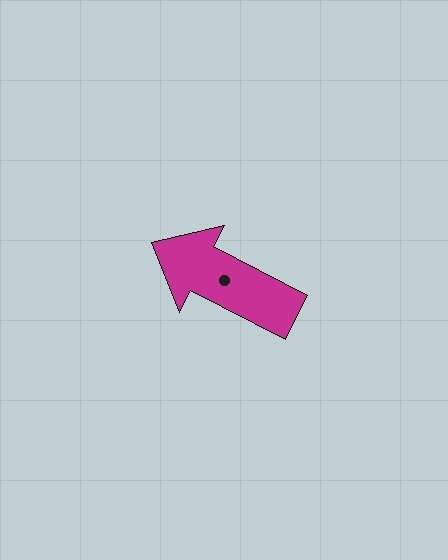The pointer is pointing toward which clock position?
Roughly 10 o'clock.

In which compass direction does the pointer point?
Northwest.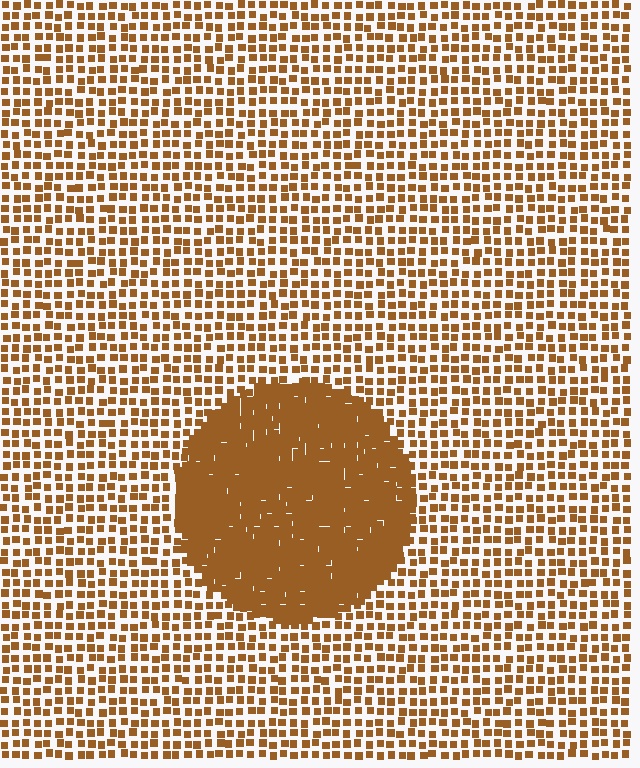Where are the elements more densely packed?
The elements are more densely packed inside the circle boundary.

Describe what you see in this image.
The image contains small brown elements arranged at two different densities. A circle-shaped region is visible where the elements are more densely packed than the surrounding area.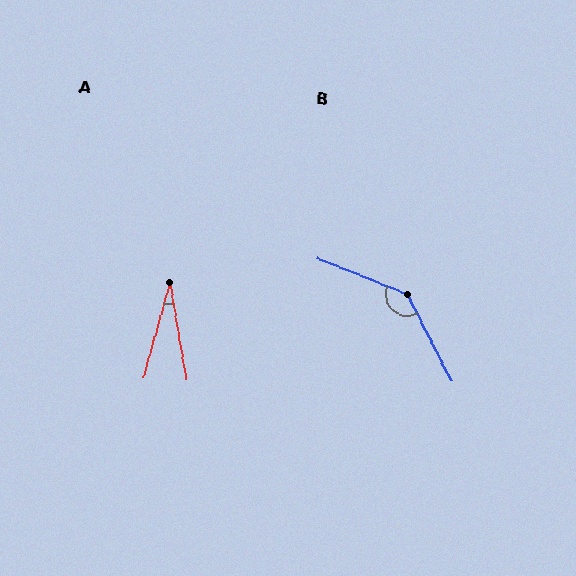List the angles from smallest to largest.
A (25°), B (139°).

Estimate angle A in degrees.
Approximately 25 degrees.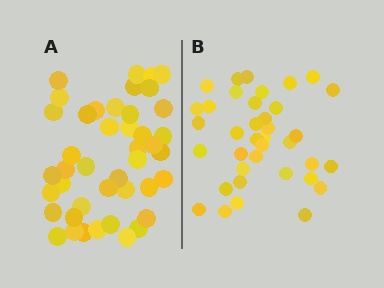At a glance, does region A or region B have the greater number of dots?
Region A (the left region) has more dots.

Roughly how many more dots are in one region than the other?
Region A has about 6 more dots than region B.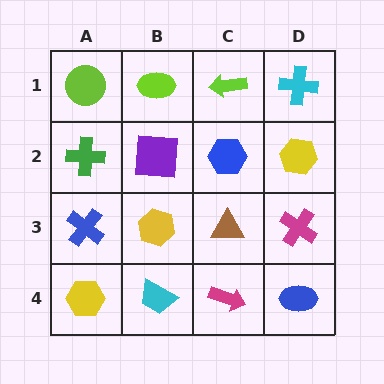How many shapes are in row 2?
4 shapes.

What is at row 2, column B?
A purple square.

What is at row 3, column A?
A blue cross.